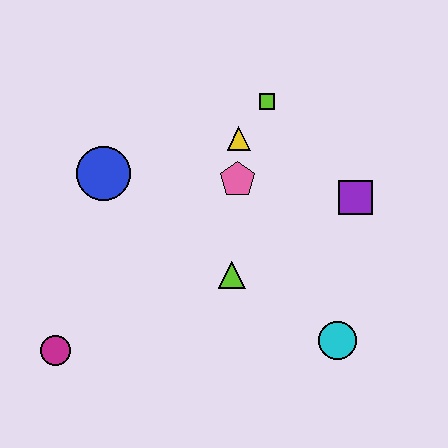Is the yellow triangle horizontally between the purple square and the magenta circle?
Yes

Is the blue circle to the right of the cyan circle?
No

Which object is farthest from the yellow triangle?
The magenta circle is farthest from the yellow triangle.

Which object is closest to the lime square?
The yellow triangle is closest to the lime square.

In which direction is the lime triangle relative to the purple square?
The lime triangle is to the left of the purple square.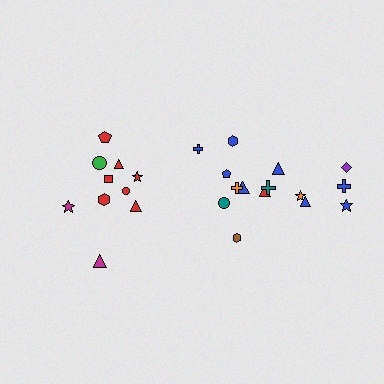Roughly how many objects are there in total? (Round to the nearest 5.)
Roughly 25 objects in total.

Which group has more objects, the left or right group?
The right group.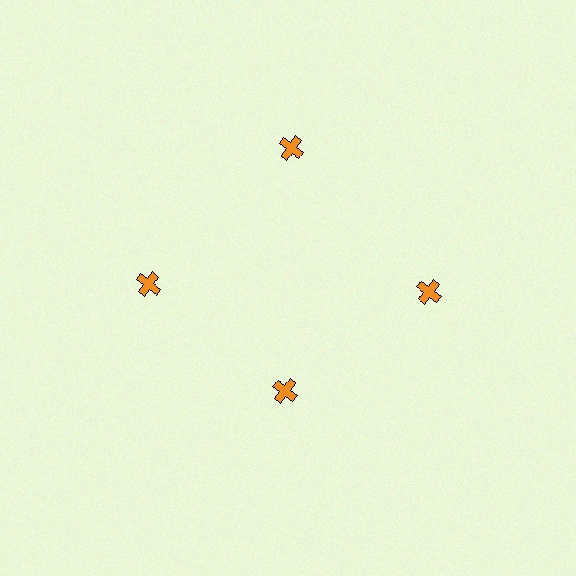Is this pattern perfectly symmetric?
No. The 4 orange crosses are arranged in a ring, but one element near the 6 o'clock position is pulled inward toward the center, breaking the 4-fold rotational symmetry.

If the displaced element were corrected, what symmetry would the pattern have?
It would have 4-fold rotational symmetry — the pattern would map onto itself every 90 degrees.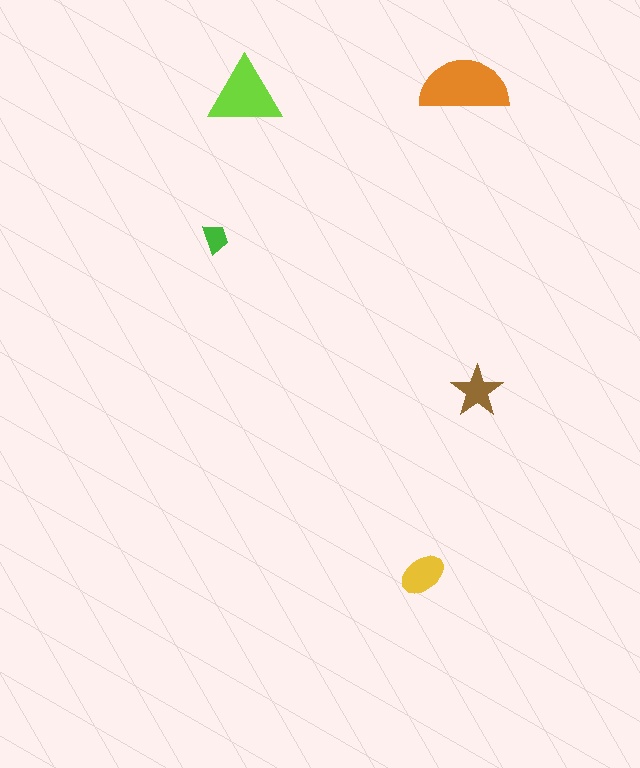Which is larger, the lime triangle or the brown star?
The lime triangle.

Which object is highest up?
The orange semicircle is topmost.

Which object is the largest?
The orange semicircle.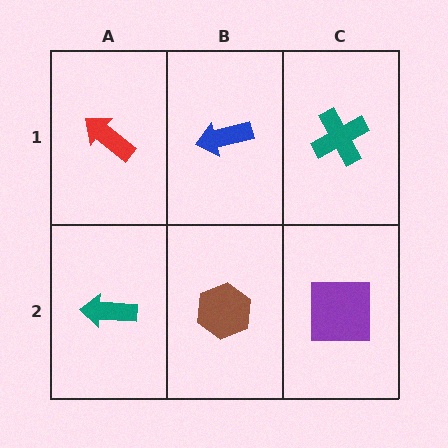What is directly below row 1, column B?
A brown hexagon.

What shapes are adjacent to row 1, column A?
A teal arrow (row 2, column A), a blue arrow (row 1, column B).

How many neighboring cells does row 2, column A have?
2.